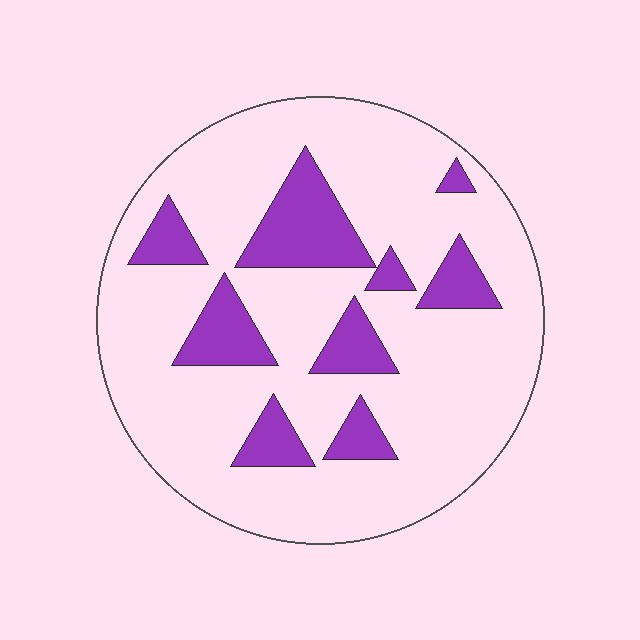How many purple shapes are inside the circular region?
9.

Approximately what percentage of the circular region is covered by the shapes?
Approximately 20%.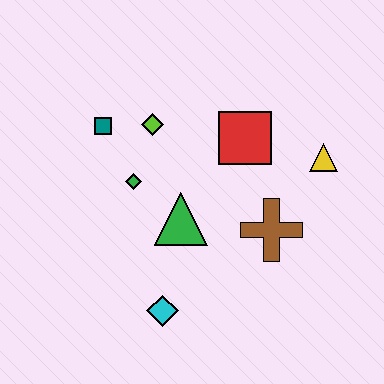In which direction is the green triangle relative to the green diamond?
The green triangle is to the right of the green diamond.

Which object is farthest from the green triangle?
The yellow triangle is farthest from the green triangle.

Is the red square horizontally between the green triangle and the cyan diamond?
No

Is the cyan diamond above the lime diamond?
No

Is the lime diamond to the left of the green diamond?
No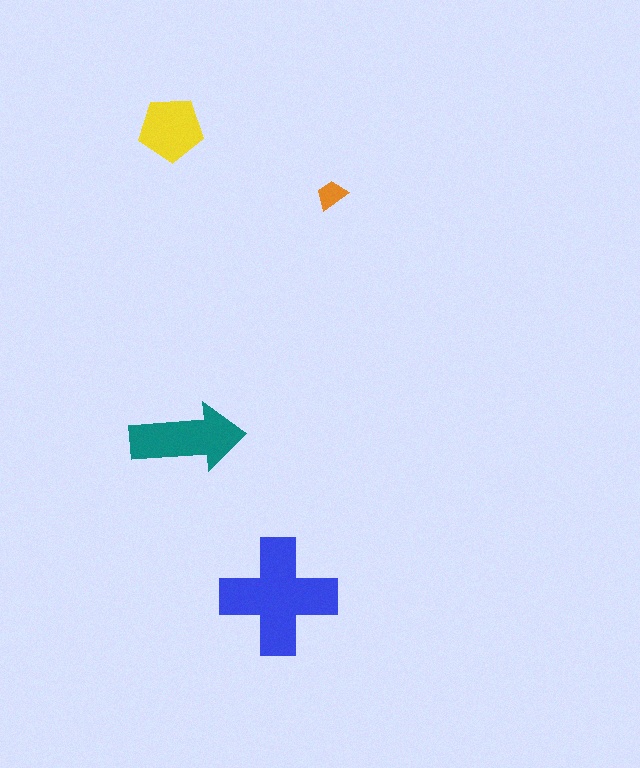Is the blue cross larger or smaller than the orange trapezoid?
Larger.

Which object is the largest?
The blue cross.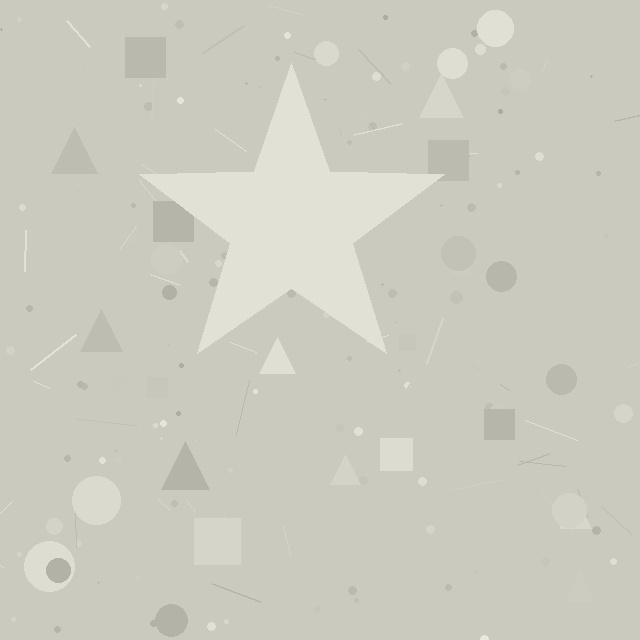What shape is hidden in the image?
A star is hidden in the image.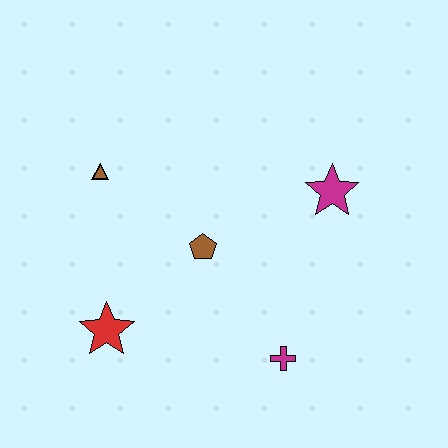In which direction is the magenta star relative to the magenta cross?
The magenta star is above the magenta cross.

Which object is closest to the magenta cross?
The brown pentagon is closest to the magenta cross.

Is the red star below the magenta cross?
No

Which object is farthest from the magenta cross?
The brown triangle is farthest from the magenta cross.